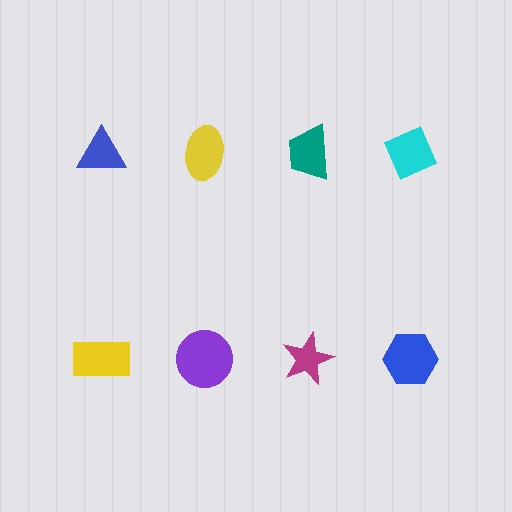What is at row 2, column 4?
A blue hexagon.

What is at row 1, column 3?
A teal trapezoid.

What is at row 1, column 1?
A blue triangle.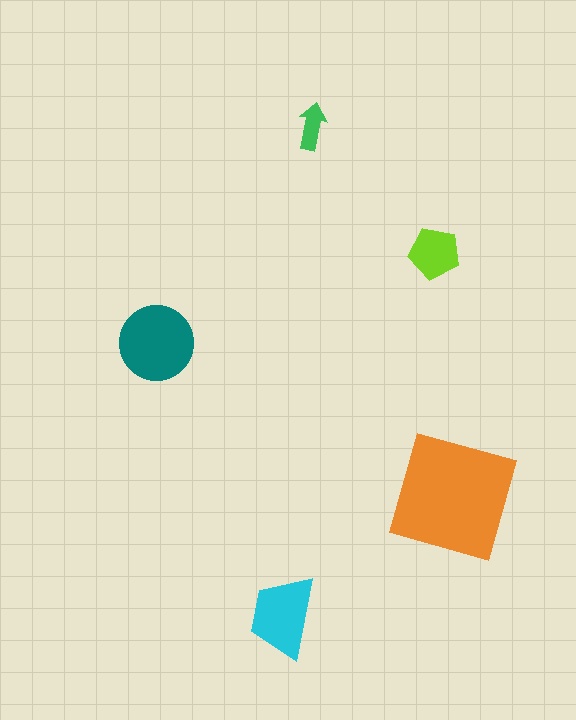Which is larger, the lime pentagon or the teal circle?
The teal circle.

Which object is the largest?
The orange square.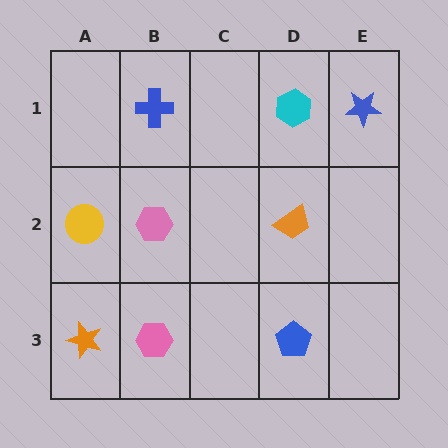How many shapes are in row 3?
3 shapes.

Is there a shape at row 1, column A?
No, that cell is empty.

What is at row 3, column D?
A blue pentagon.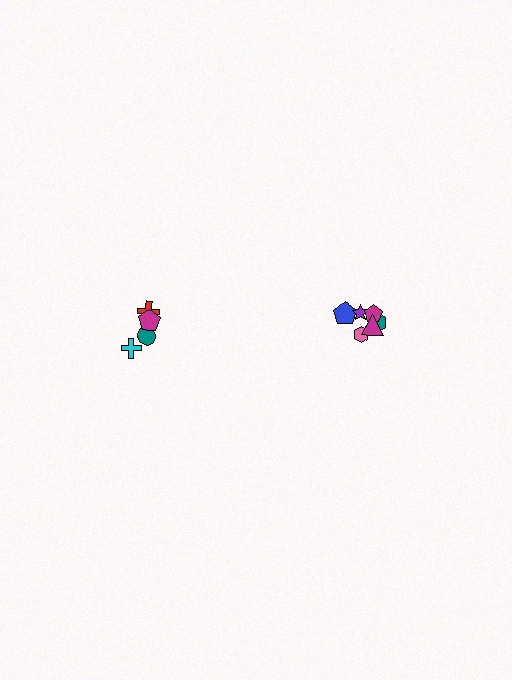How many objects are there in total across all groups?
There are 10 objects.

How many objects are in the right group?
There are 6 objects.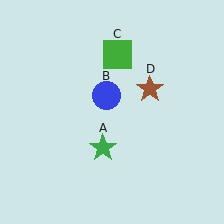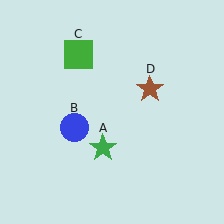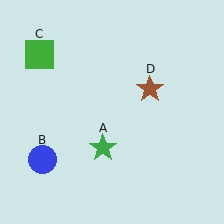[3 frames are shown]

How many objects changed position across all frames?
2 objects changed position: blue circle (object B), green square (object C).